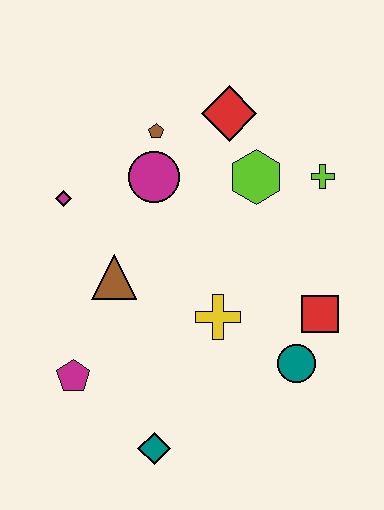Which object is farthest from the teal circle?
The magenta diamond is farthest from the teal circle.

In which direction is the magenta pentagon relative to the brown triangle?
The magenta pentagon is below the brown triangle.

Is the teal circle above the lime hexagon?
No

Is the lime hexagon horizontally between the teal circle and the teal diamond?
Yes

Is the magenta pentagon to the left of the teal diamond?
Yes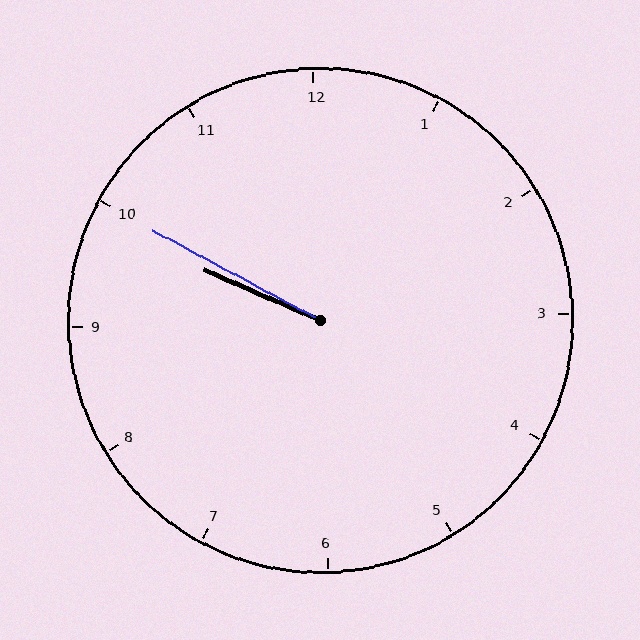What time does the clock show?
9:50.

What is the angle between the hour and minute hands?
Approximately 5 degrees.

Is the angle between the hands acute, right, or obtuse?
It is acute.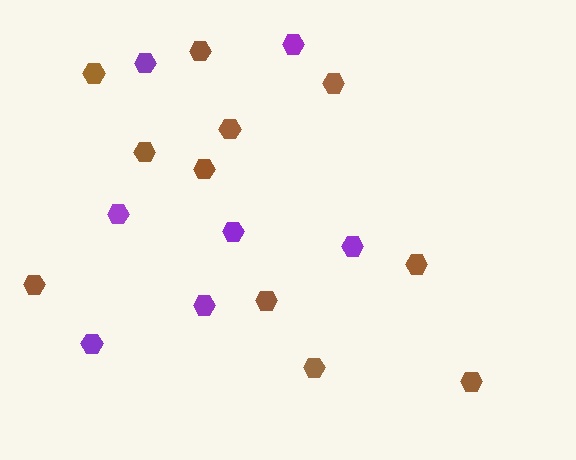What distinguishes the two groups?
There are 2 groups: one group of brown hexagons (11) and one group of purple hexagons (7).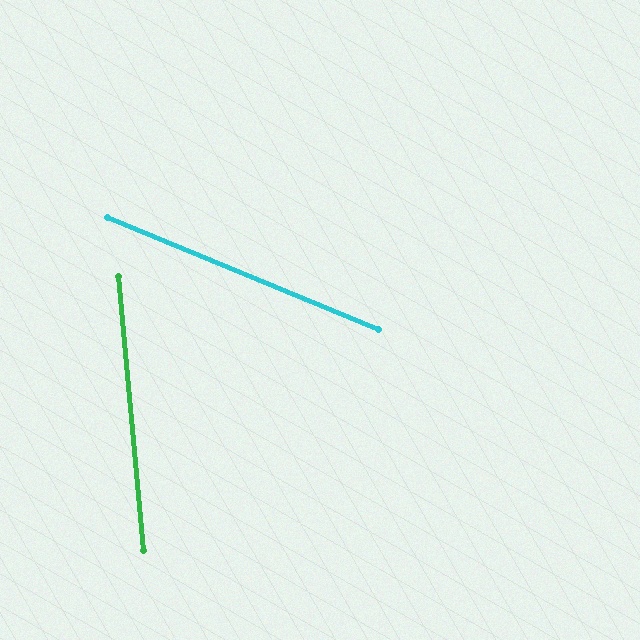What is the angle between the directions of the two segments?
Approximately 62 degrees.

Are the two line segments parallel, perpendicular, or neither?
Neither parallel nor perpendicular — they differ by about 62°.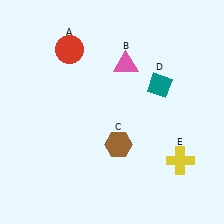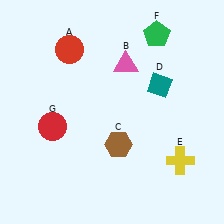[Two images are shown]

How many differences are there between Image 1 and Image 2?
There are 2 differences between the two images.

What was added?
A green pentagon (F), a red circle (G) were added in Image 2.